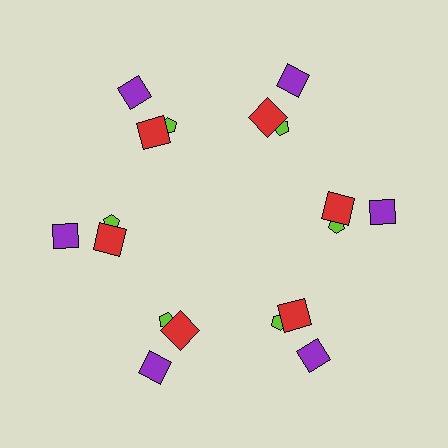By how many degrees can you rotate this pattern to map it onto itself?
The pattern maps onto itself every 60 degrees of rotation.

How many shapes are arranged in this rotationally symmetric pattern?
There are 18 shapes, arranged in 6 groups of 3.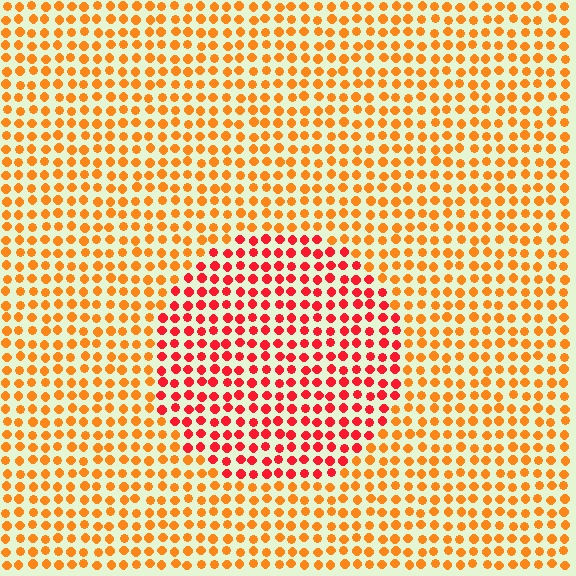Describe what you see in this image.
The image is filled with small orange elements in a uniform arrangement. A circle-shaped region is visible where the elements are tinted to a slightly different hue, forming a subtle color boundary.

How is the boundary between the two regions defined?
The boundary is defined purely by a slight shift in hue (about 35 degrees). Spacing, size, and orientation are identical on both sides.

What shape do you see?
I see a circle.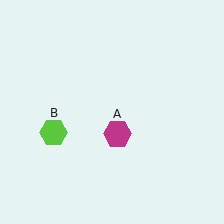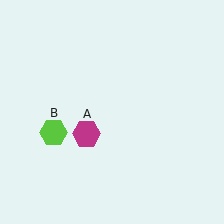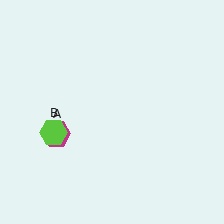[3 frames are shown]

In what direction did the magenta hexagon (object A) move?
The magenta hexagon (object A) moved left.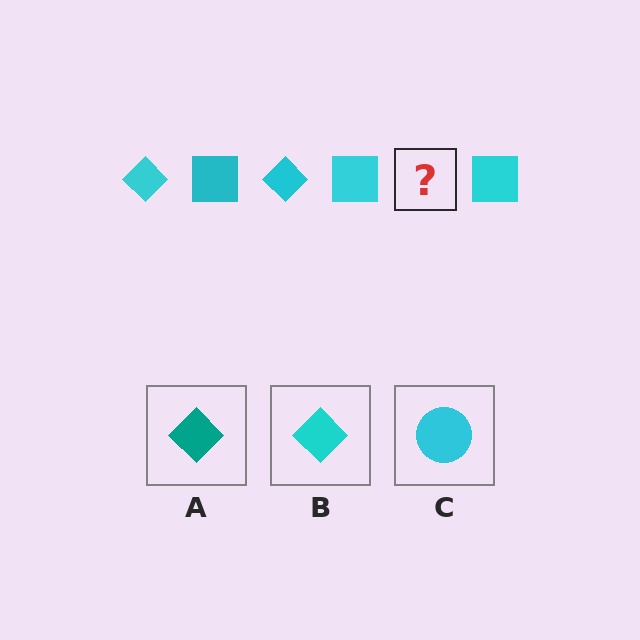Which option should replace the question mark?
Option B.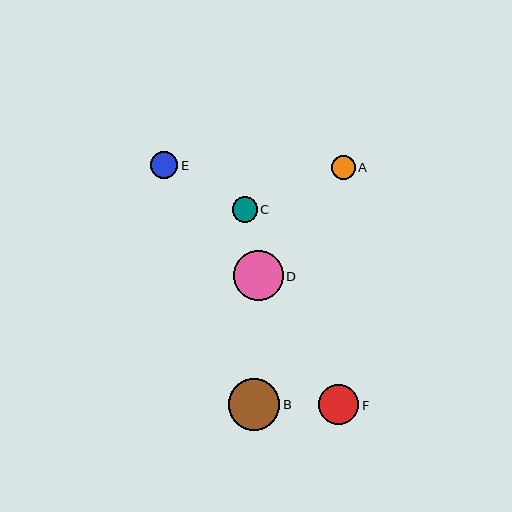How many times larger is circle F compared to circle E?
Circle F is approximately 1.5 times the size of circle E.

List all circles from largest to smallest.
From largest to smallest: B, D, F, E, C, A.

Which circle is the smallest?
Circle A is the smallest with a size of approximately 24 pixels.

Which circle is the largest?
Circle B is the largest with a size of approximately 51 pixels.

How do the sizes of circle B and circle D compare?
Circle B and circle D are approximately the same size.